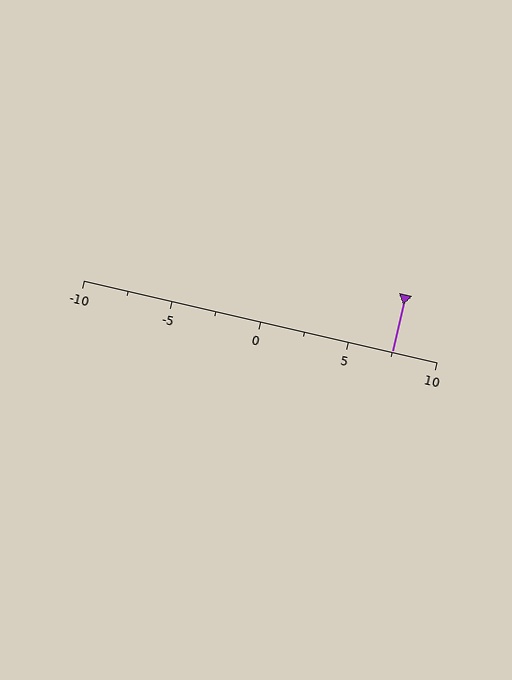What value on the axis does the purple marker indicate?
The marker indicates approximately 7.5.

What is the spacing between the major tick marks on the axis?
The major ticks are spaced 5 apart.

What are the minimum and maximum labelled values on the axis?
The axis runs from -10 to 10.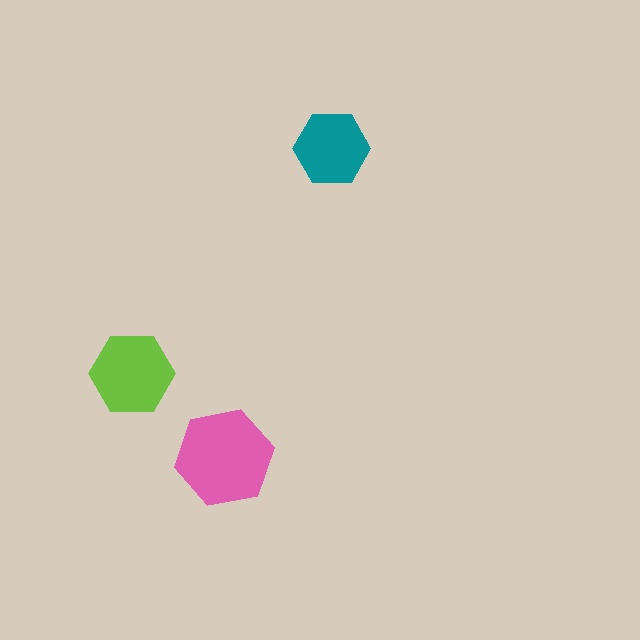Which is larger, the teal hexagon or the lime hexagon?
The lime one.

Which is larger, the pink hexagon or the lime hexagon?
The pink one.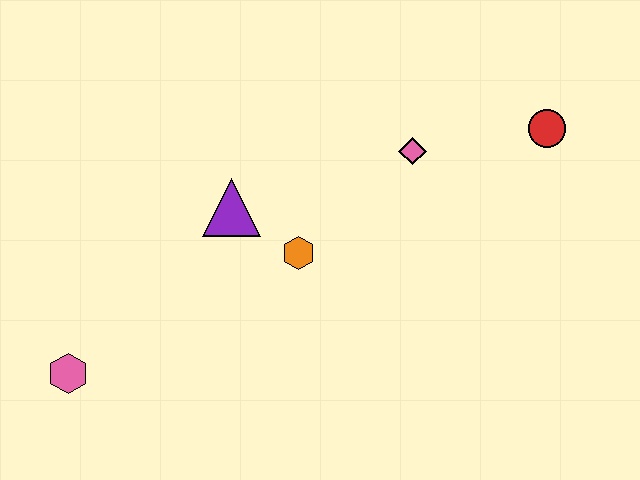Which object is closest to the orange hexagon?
The purple triangle is closest to the orange hexagon.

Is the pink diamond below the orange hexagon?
No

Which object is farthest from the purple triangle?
The red circle is farthest from the purple triangle.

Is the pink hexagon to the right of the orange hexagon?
No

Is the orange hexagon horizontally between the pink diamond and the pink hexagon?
Yes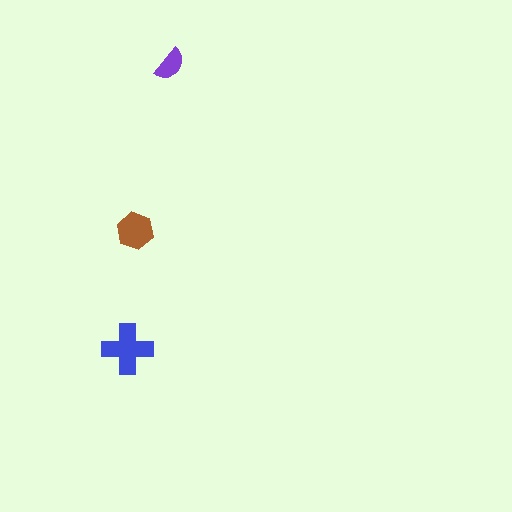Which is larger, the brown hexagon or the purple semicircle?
The brown hexagon.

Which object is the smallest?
The purple semicircle.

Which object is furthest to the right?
The purple semicircle is rightmost.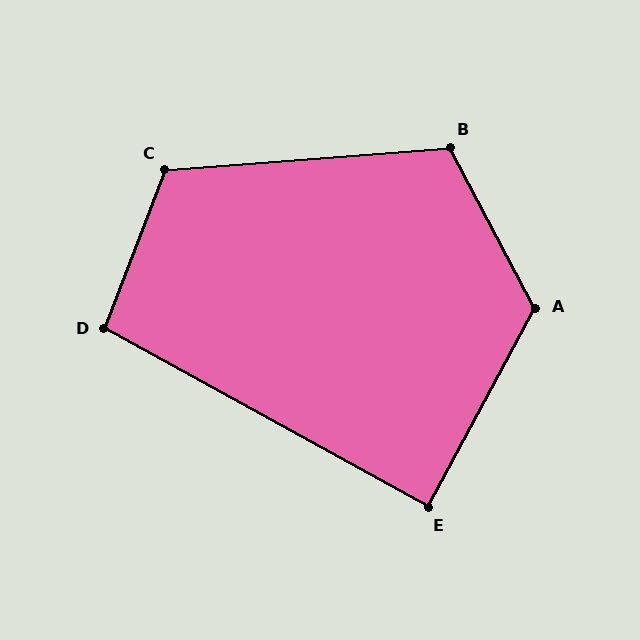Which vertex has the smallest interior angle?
E, at approximately 89 degrees.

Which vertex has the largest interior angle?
A, at approximately 123 degrees.